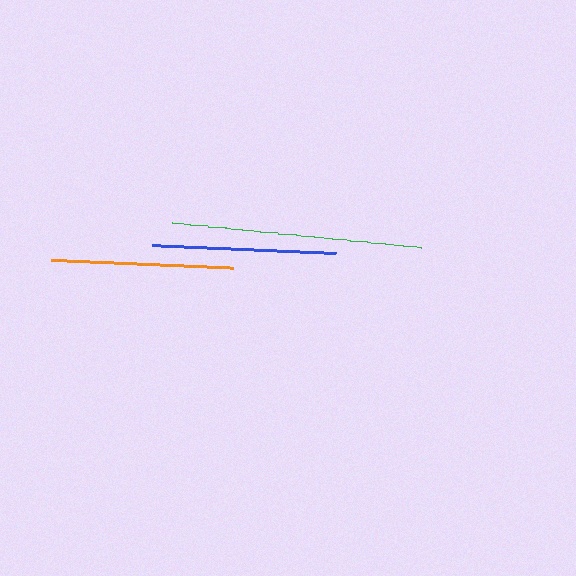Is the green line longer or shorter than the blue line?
The green line is longer than the blue line.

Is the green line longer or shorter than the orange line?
The green line is longer than the orange line.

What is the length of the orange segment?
The orange segment is approximately 183 pixels long.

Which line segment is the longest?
The green line is the longest at approximately 251 pixels.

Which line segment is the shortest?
The orange line is the shortest at approximately 183 pixels.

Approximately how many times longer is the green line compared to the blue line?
The green line is approximately 1.4 times the length of the blue line.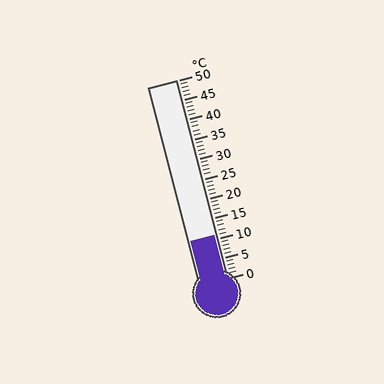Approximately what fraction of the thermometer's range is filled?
The thermometer is filled to approximately 20% of its range.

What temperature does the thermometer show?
The thermometer shows approximately 11°C.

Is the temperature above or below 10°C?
The temperature is above 10°C.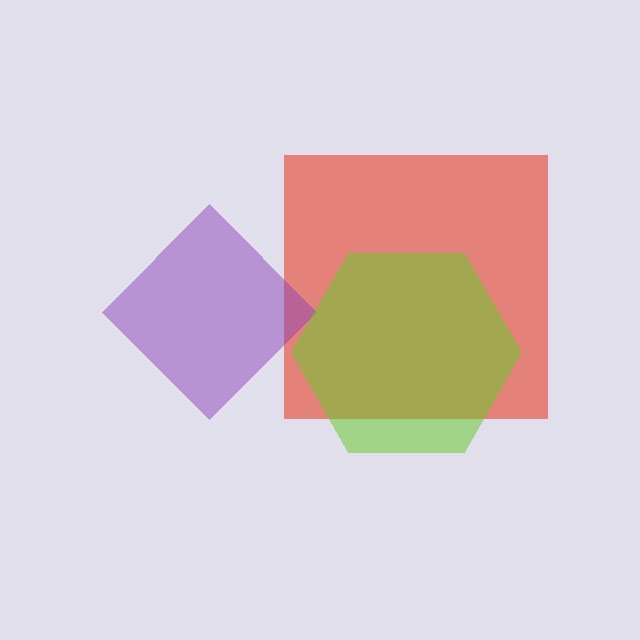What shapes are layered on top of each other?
The layered shapes are: a red square, a purple diamond, a lime hexagon.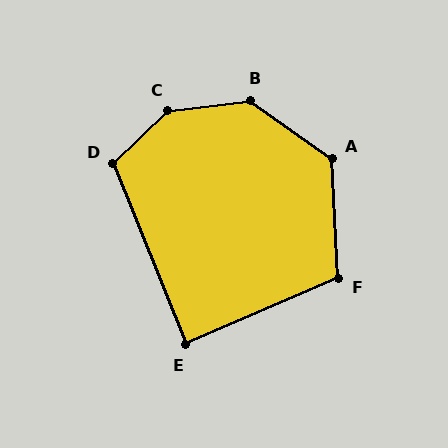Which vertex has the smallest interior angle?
E, at approximately 88 degrees.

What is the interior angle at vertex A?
Approximately 128 degrees (obtuse).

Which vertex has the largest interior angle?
C, at approximately 143 degrees.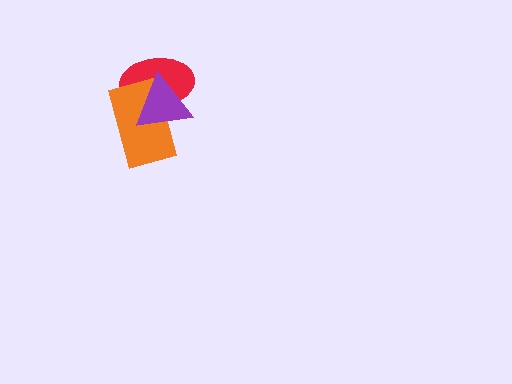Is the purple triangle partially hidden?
No, no other shape covers it.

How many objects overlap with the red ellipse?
2 objects overlap with the red ellipse.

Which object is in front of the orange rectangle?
The purple triangle is in front of the orange rectangle.